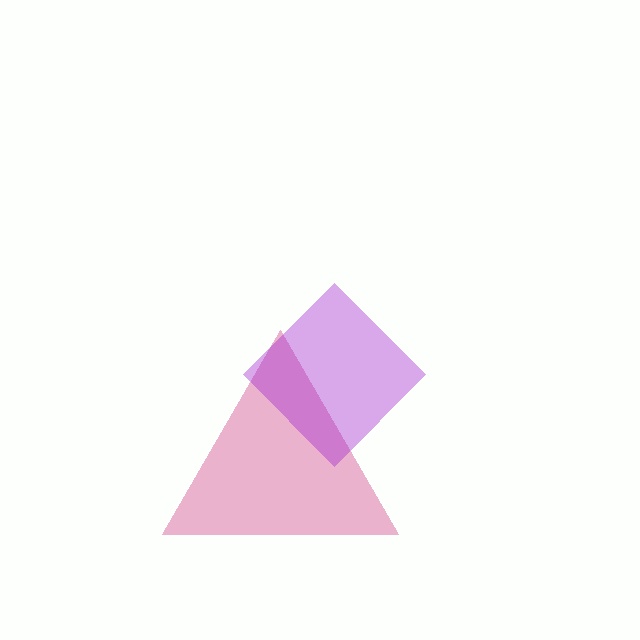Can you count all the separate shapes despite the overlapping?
Yes, there are 2 separate shapes.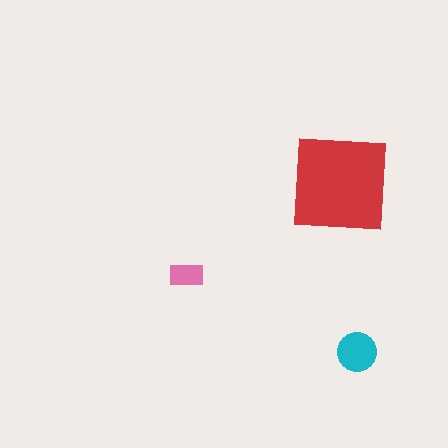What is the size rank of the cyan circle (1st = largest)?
2nd.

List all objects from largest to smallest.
The red square, the cyan circle, the pink rectangle.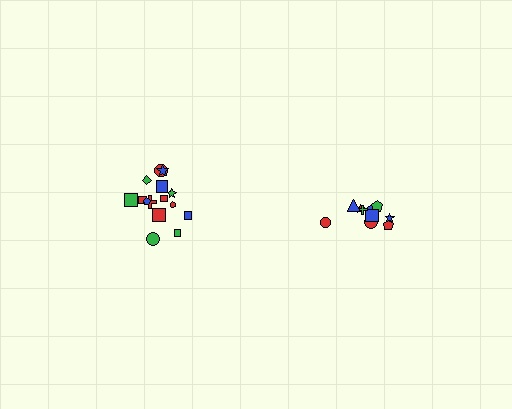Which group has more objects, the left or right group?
The left group.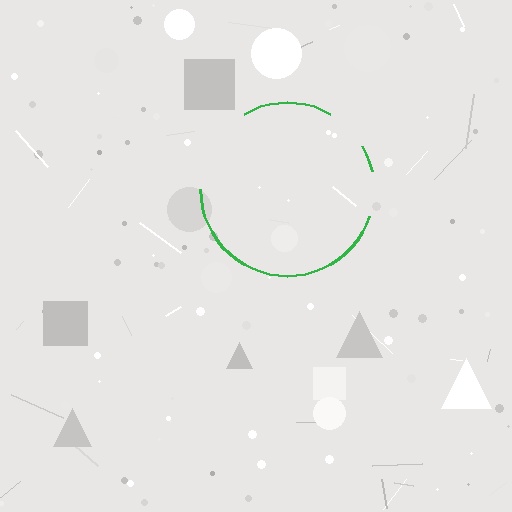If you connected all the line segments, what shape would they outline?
They would outline a circle.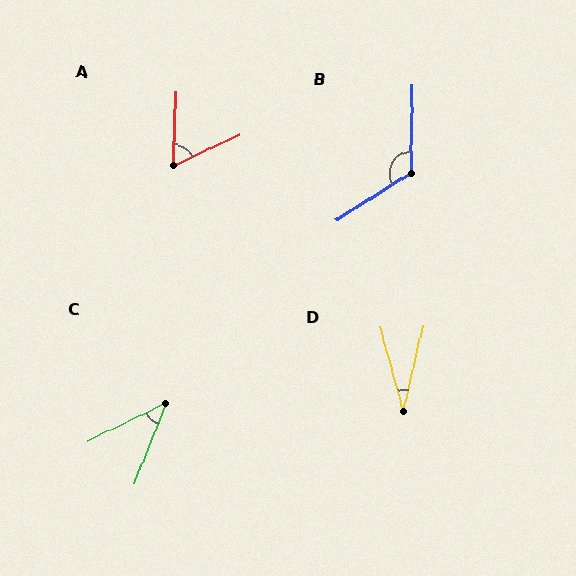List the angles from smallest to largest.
D (29°), C (42°), A (63°), B (123°).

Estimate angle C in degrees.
Approximately 42 degrees.